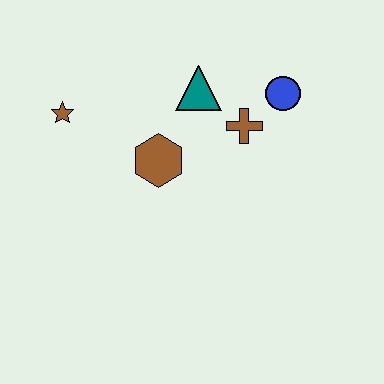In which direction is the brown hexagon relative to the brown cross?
The brown hexagon is to the left of the brown cross.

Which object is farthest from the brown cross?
The brown star is farthest from the brown cross.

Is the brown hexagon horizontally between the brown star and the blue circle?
Yes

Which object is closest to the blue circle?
The brown cross is closest to the blue circle.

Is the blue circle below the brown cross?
No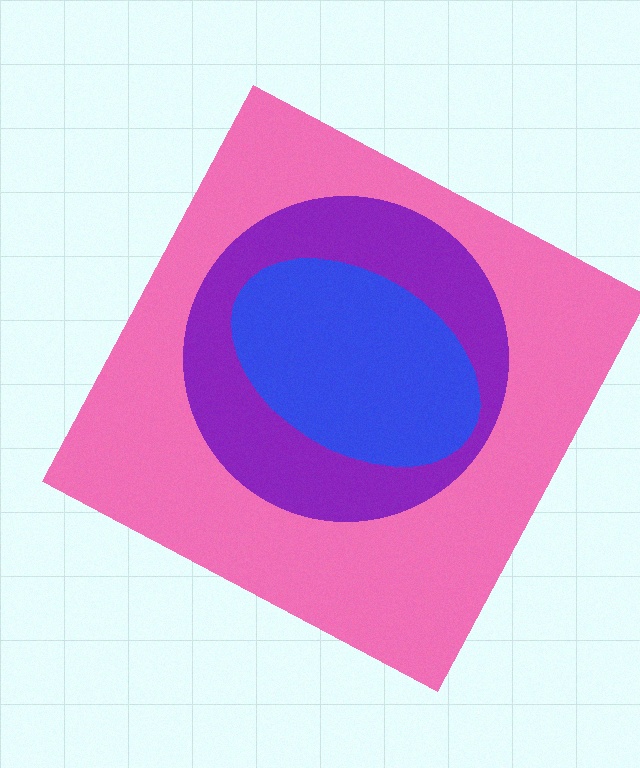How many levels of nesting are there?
3.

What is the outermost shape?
The pink square.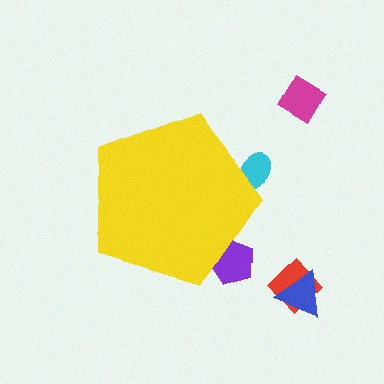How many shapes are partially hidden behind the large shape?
2 shapes are partially hidden.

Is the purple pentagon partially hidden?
Yes, the purple pentagon is partially hidden behind the yellow pentagon.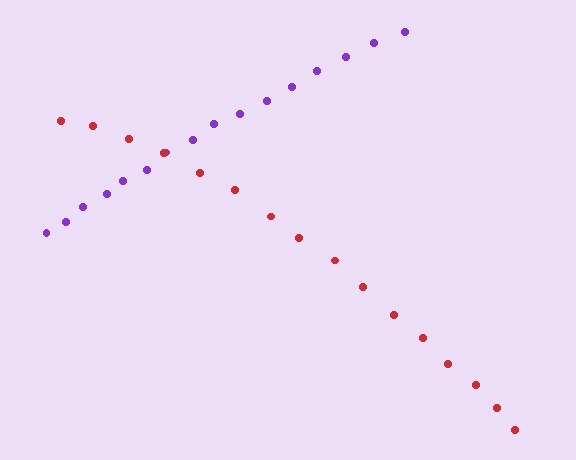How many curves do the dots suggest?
There are 2 distinct paths.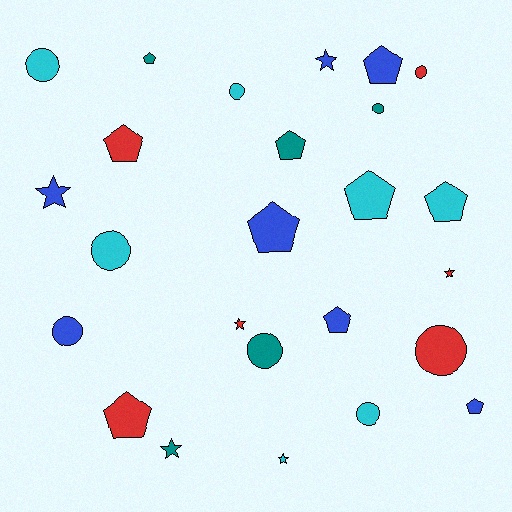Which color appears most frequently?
Blue, with 7 objects.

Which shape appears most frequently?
Pentagon, with 10 objects.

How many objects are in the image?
There are 25 objects.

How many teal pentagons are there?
There are 2 teal pentagons.